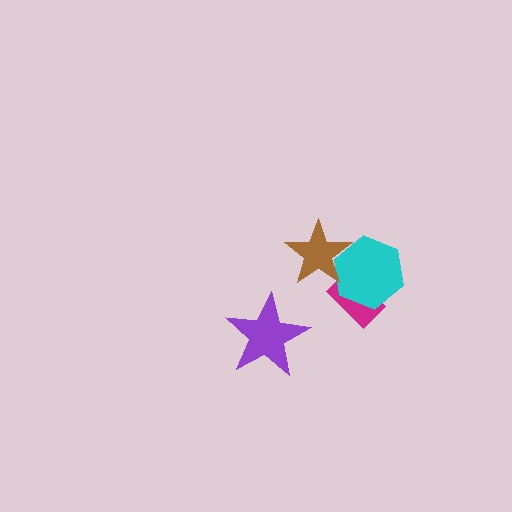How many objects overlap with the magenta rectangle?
1 object overlaps with the magenta rectangle.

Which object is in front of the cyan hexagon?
The brown star is in front of the cyan hexagon.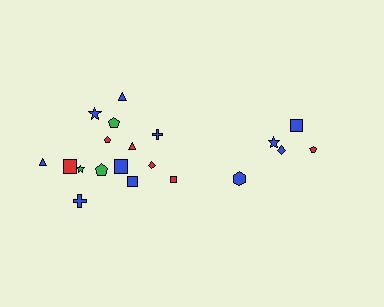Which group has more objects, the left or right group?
The left group.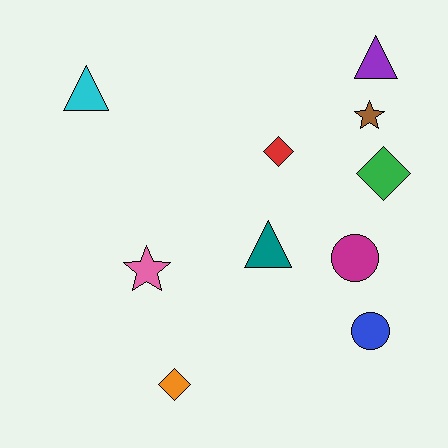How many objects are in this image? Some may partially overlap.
There are 10 objects.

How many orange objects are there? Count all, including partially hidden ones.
There is 1 orange object.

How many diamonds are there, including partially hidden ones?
There are 3 diamonds.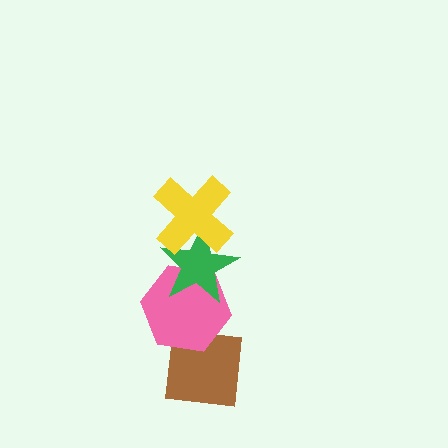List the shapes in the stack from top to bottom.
From top to bottom: the yellow cross, the green star, the pink hexagon, the brown square.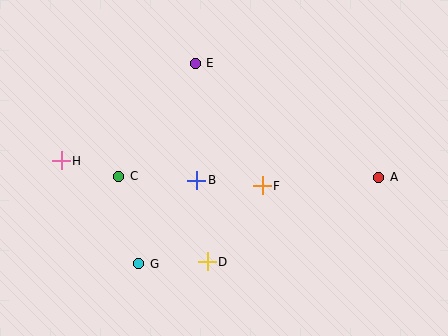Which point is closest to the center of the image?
Point B at (197, 180) is closest to the center.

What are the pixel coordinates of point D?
Point D is at (207, 262).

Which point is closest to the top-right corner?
Point A is closest to the top-right corner.